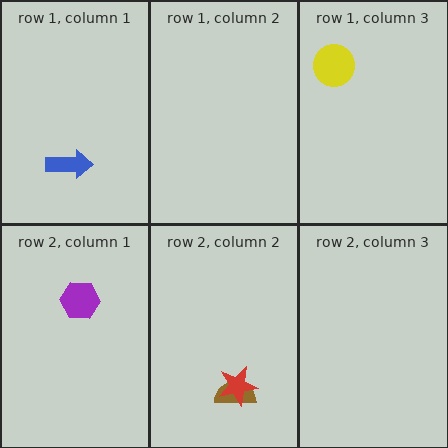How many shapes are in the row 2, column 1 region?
1.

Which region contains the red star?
The row 2, column 2 region.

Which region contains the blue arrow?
The row 1, column 1 region.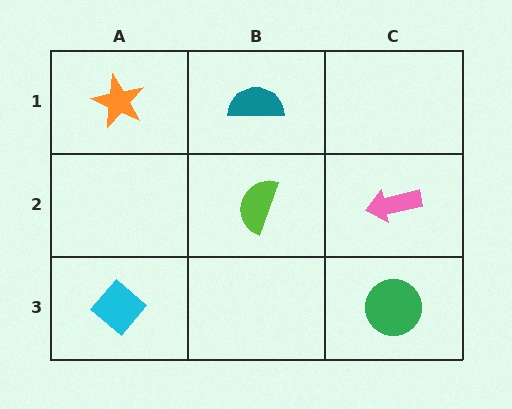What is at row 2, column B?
A lime semicircle.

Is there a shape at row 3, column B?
No, that cell is empty.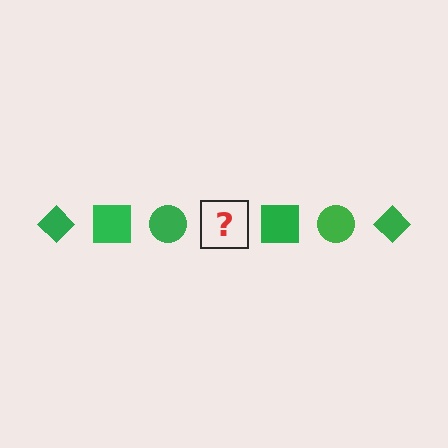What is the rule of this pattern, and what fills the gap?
The rule is that the pattern cycles through diamond, square, circle shapes in green. The gap should be filled with a green diamond.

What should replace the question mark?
The question mark should be replaced with a green diamond.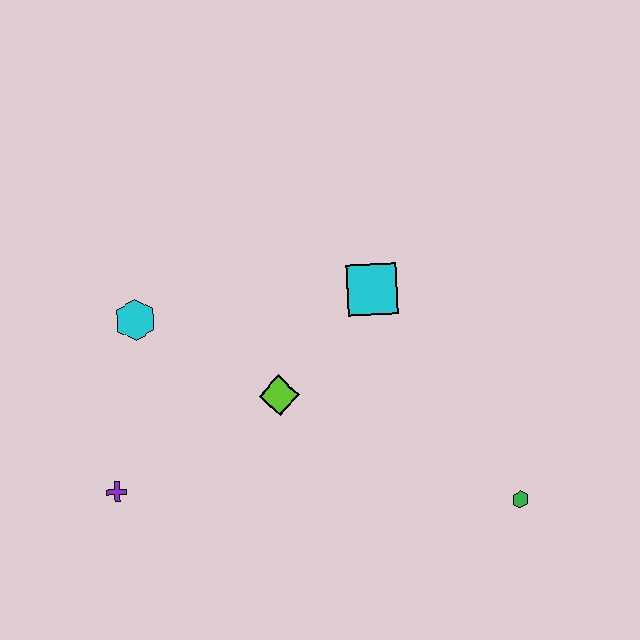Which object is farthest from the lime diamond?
The green hexagon is farthest from the lime diamond.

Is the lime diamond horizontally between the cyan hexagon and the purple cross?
No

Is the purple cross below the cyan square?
Yes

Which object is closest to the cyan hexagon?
The lime diamond is closest to the cyan hexagon.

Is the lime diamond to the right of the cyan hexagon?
Yes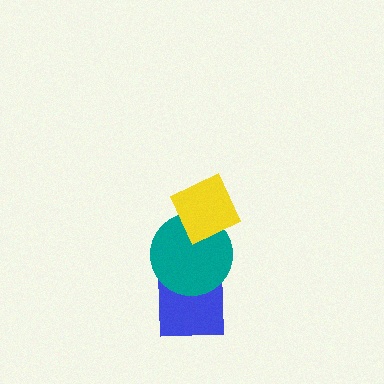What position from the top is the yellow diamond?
The yellow diamond is 1st from the top.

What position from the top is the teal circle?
The teal circle is 2nd from the top.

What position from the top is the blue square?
The blue square is 3rd from the top.